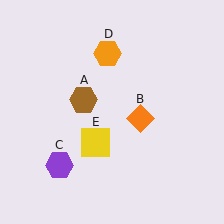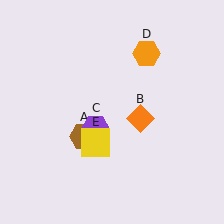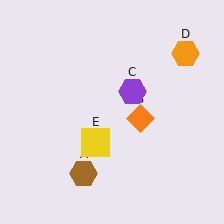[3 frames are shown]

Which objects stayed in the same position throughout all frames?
Orange diamond (object B) and yellow square (object E) remained stationary.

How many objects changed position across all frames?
3 objects changed position: brown hexagon (object A), purple hexagon (object C), orange hexagon (object D).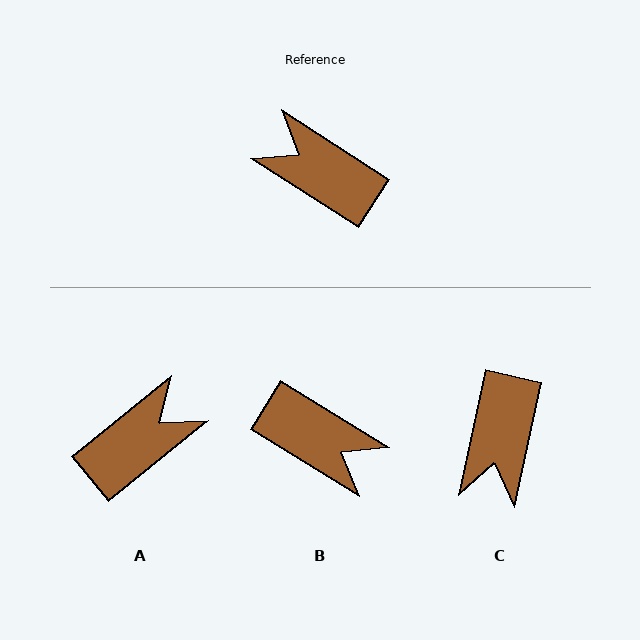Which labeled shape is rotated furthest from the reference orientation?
B, about 179 degrees away.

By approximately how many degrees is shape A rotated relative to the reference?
Approximately 108 degrees clockwise.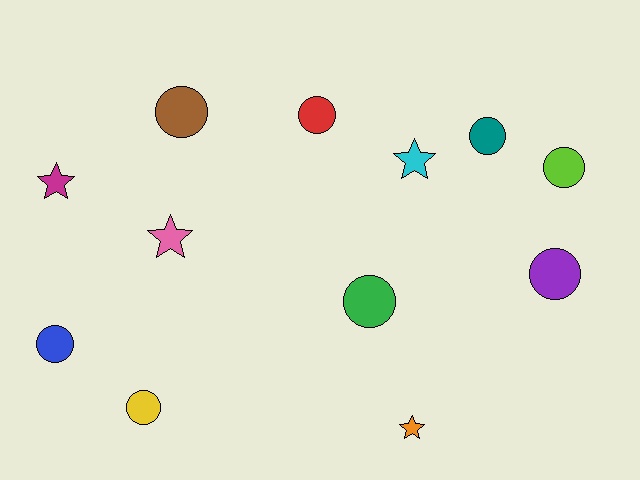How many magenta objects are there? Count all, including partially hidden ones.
There is 1 magenta object.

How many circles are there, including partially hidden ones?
There are 8 circles.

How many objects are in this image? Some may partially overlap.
There are 12 objects.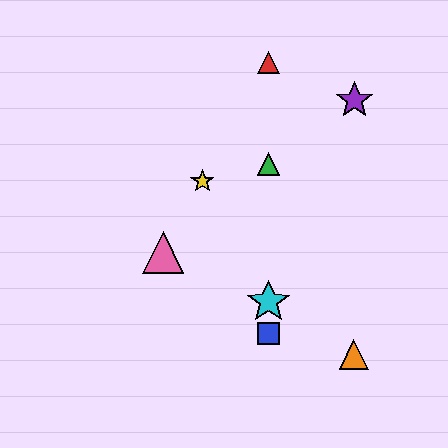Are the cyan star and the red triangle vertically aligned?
Yes, both are at x≈268.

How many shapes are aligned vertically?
4 shapes (the red triangle, the blue square, the green triangle, the cyan star) are aligned vertically.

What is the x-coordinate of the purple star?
The purple star is at x≈354.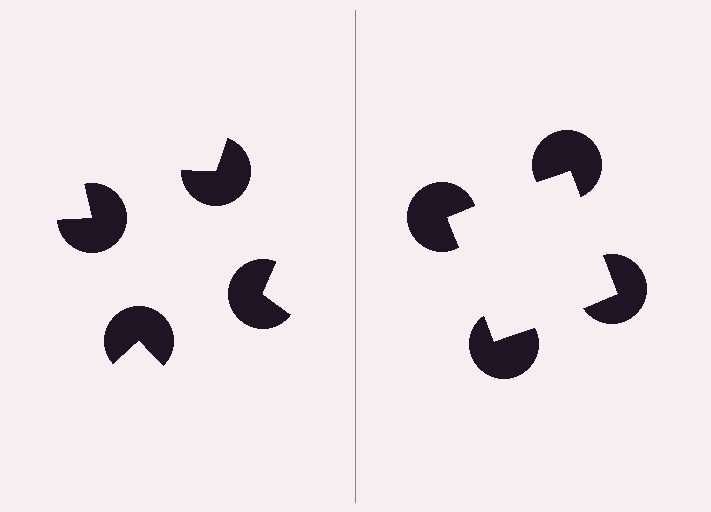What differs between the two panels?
The pac-man discs are positioned identically on both sides; only the wedge orientations differ. On the right they align to a square; on the left they are misaligned.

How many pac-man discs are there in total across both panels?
8 — 4 on each side.